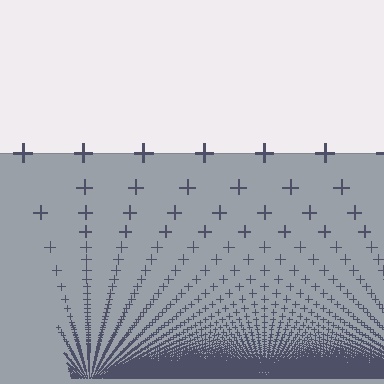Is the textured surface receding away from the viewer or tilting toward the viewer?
The surface appears to tilt toward the viewer. Texture elements get larger and sparser toward the top.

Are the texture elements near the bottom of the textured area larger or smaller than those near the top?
Smaller. The gradient is inverted — elements near the bottom are smaller and denser.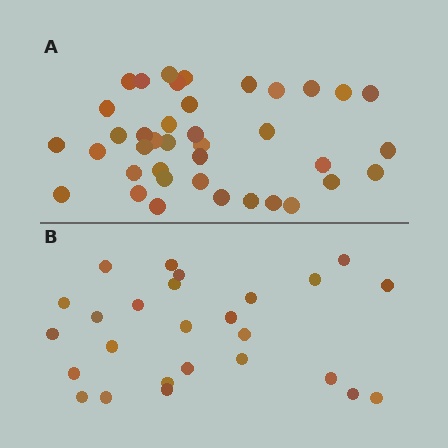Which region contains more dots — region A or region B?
Region A (the top region) has more dots.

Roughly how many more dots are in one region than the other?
Region A has approximately 15 more dots than region B.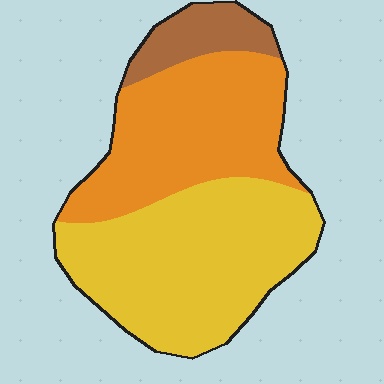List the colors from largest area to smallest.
From largest to smallest: yellow, orange, brown.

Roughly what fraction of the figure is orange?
Orange covers 39% of the figure.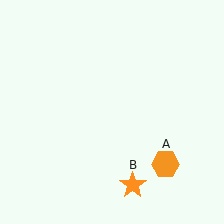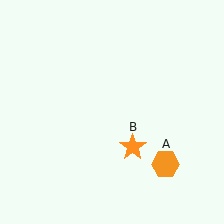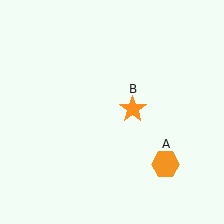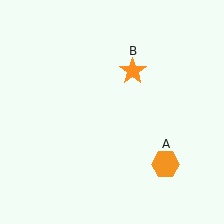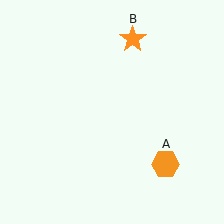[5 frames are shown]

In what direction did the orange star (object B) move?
The orange star (object B) moved up.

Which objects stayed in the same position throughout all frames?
Orange hexagon (object A) remained stationary.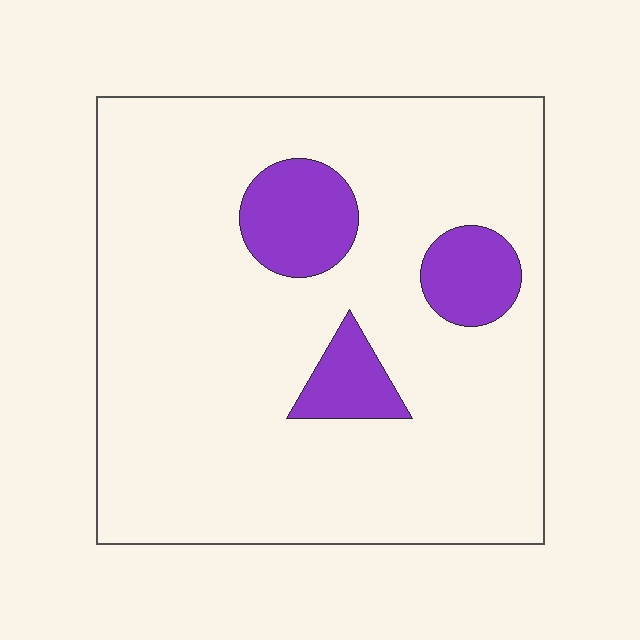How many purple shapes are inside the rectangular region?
3.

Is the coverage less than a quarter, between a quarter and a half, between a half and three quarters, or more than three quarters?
Less than a quarter.